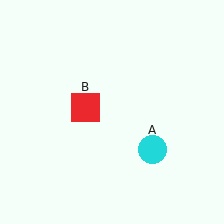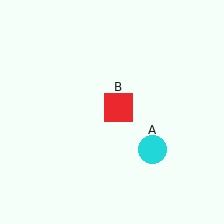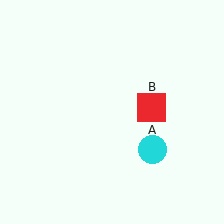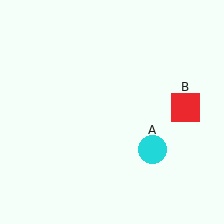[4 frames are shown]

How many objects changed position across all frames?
1 object changed position: red square (object B).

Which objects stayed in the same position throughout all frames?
Cyan circle (object A) remained stationary.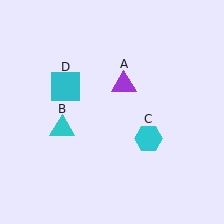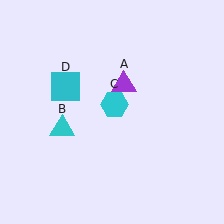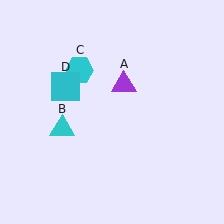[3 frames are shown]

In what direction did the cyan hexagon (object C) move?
The cyan hexagon (object C) moved up and to the left.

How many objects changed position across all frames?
1 object changed position: cyan hexagon (object C).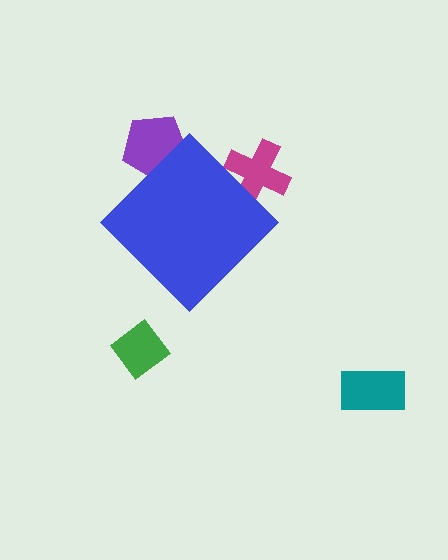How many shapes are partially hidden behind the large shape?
2 shapes are partially hidden.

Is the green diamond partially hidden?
No, the green diamond is fully visible.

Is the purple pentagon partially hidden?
Yes, the purple pentagon is partially hidden behind the blue diamond.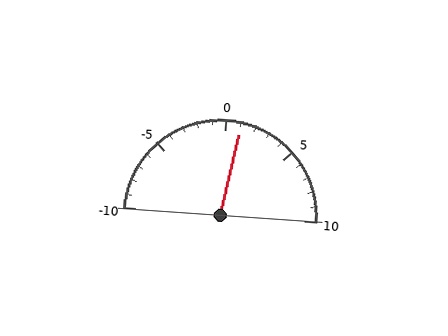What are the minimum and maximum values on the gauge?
The gauge ranges from -10 to 10.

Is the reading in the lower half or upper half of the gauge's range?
The reading is in the upper half of the range (-10 to 10).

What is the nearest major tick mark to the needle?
The nearest major tick mark is 0.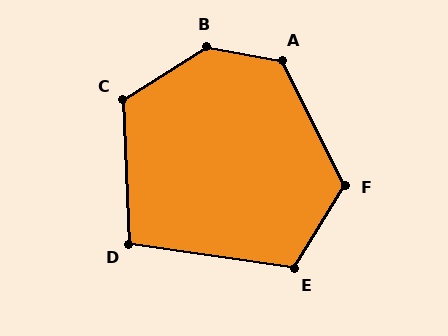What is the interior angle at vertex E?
Approximately 113 degrees (obtuse).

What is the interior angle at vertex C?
Approximately 120 degrees (obtuse).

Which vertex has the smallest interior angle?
D, at approximately 101 degrees.